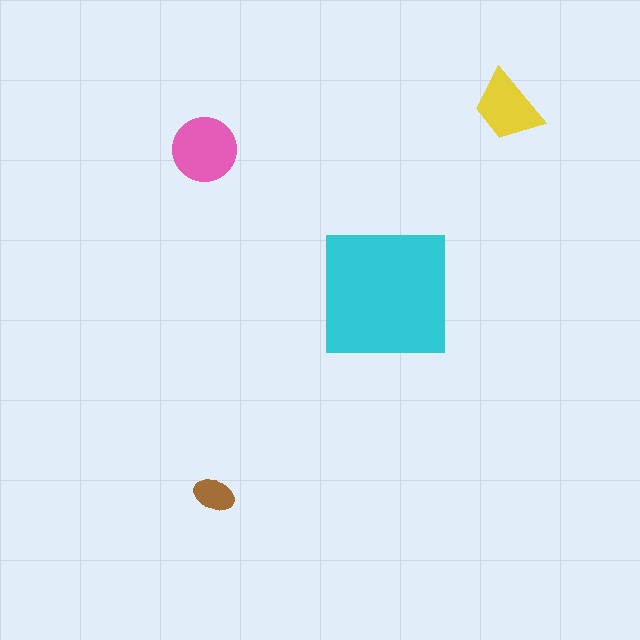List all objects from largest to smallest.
The cyan square, the pink circle, the yellow trapezoid, the brown ellipse.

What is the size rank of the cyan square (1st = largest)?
1st.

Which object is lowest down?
The brown ellipse is bottommost.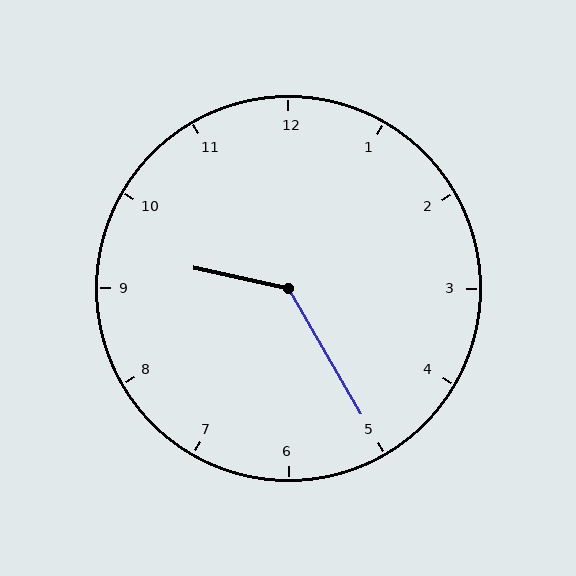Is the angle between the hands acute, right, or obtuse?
It is obtuse.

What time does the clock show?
9:25.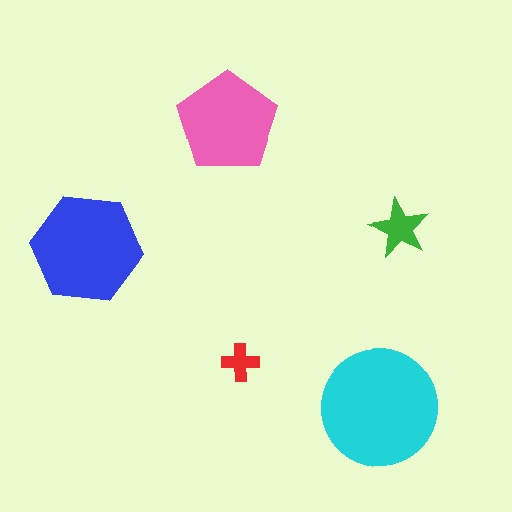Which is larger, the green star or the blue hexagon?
The blue hexagon.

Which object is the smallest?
The red cross.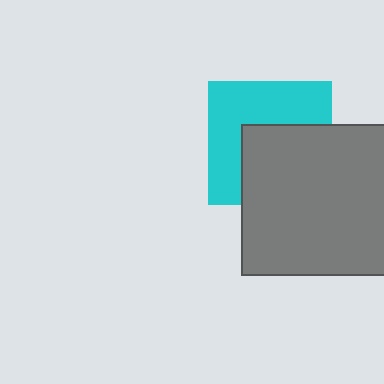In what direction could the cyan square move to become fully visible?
The cyan square could move toward the upper-left. That would shift it out from behind the gray square entirely.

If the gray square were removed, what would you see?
You would see the complete cyan square.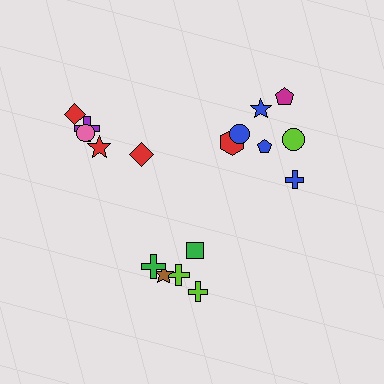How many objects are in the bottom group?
There are 5 objects.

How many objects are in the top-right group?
There are 7 objects.